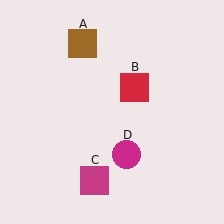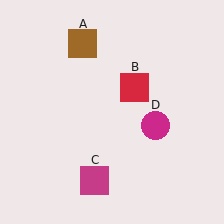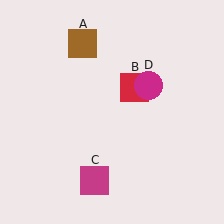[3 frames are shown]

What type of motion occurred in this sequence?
The magenta circle (object D) rotated counterclockwise around the center of the scene.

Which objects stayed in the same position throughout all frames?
Brown square (object A) and red square (object B) and magenta square (object C) remained stationary.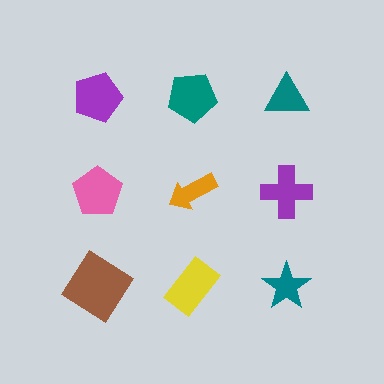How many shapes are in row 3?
3 shapes.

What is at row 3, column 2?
A yellow rectangle.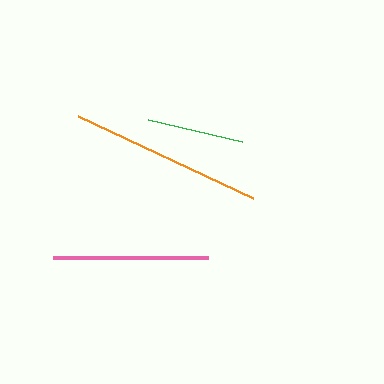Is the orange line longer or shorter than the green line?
The orange line is longer than the green line.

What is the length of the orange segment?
The orange segment is approximately 193 pixels long.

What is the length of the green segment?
The green segment is approximately 97 pixels long.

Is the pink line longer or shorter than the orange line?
The orange line is longer than the pink line.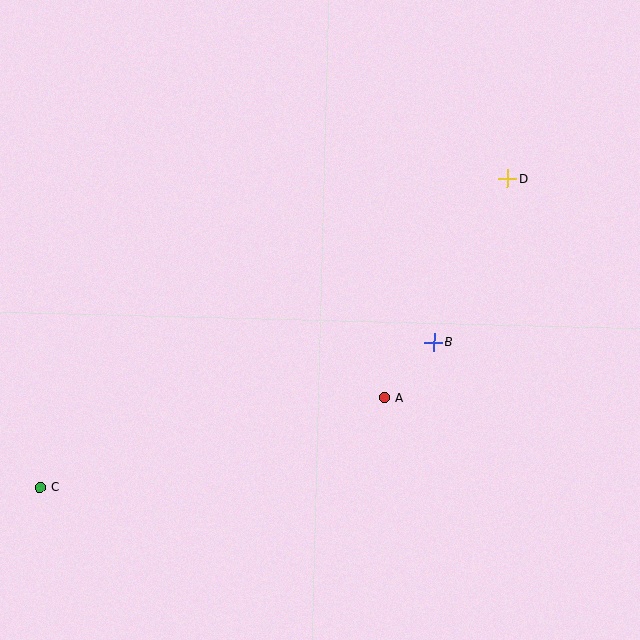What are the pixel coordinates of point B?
Point B is at (434, 342).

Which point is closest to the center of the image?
Point A at (384, 397) is closest to the center.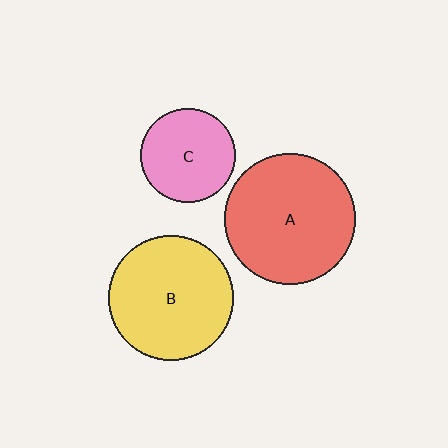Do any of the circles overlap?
No, none of the circles overlap.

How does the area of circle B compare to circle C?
Approximately 1.7 times.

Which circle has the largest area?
Circle A (red).